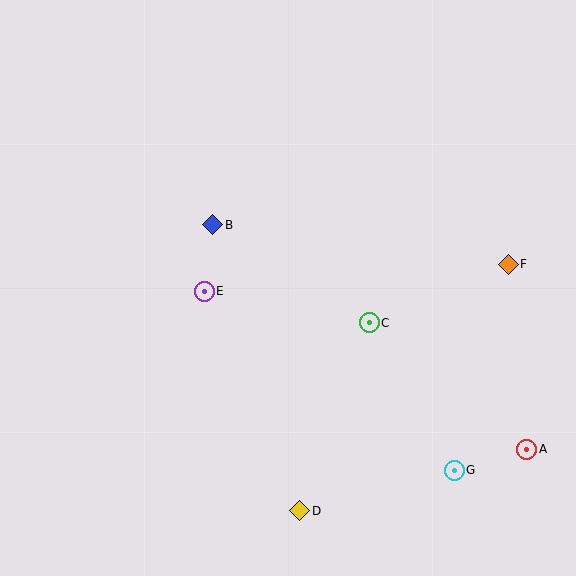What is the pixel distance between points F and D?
The distance between F and D is 323 pixels.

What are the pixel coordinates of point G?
Point G is at (454, 470).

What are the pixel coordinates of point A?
Point A is at (527, 449).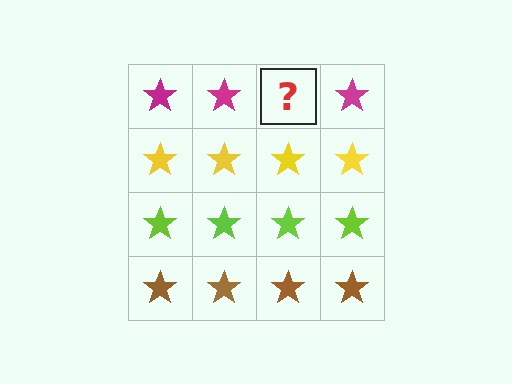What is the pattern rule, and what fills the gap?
The rule is that each row has a consistent color. The gap should be filled with a magenta star.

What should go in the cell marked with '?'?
The missing cell should contain a magenta star.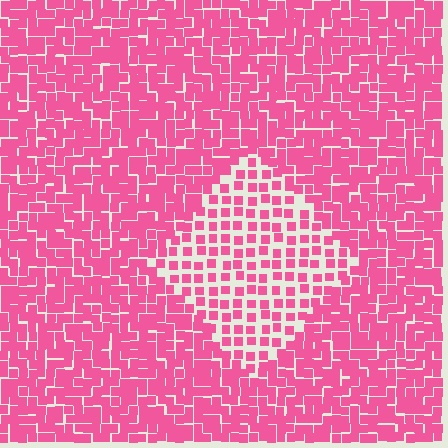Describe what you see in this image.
The image contains small pink elements arranged at two different densities. A diamond-shaped region is visible where the elements are less densely packed than the surrounding area.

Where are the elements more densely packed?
The elements are more densely packed outside the diamond boundary.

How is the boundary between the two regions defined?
The boundary is defined by a change in element density (approximately 2.0x ratio). All elements are the same color, size, and shape.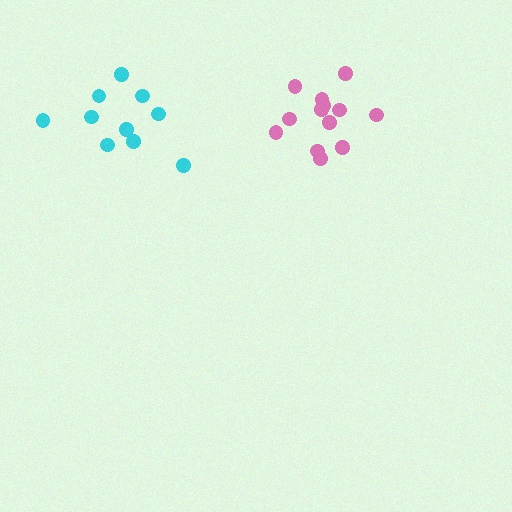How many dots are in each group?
Group 1: 10 dots, Group 2: 13 dots (23 total).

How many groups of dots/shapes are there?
There are 2 groups.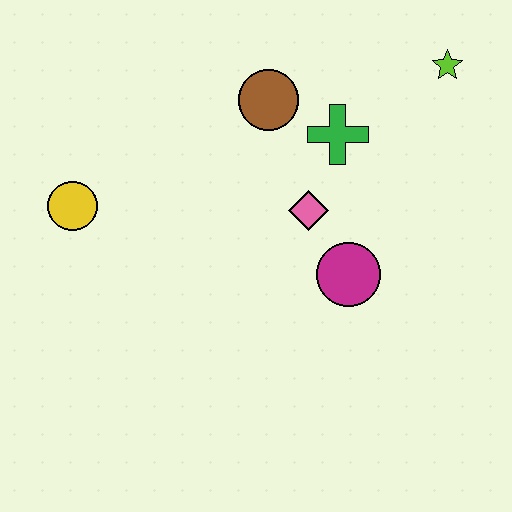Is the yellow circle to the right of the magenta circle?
No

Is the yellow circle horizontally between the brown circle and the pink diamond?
No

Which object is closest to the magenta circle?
The pink diamond is closest to the magenta circle.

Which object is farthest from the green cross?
The yellow circle is farthest from the green cross.